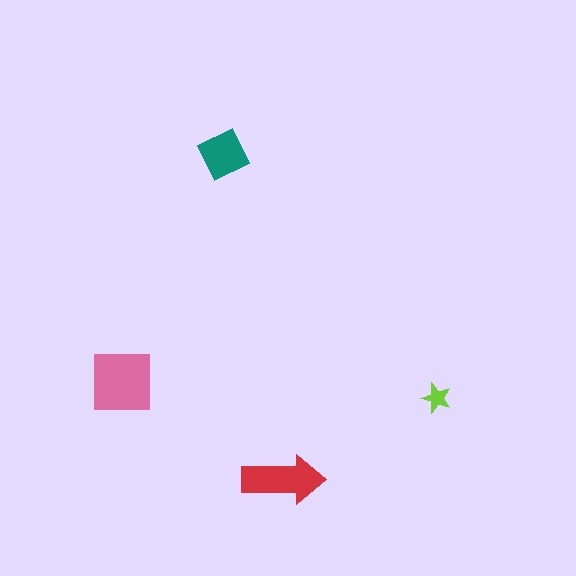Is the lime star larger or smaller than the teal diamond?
Smaller.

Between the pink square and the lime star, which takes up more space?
The pink square.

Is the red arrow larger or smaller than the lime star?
Larger.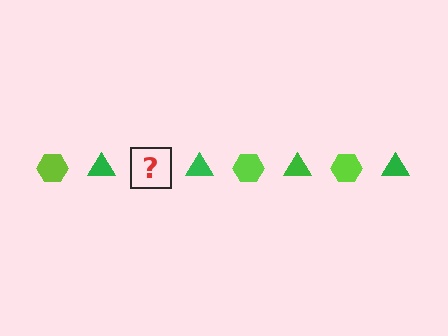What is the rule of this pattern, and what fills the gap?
The rule is that the pattern alternates between lime hexagon and green triangle. The gap should be filled with a lime hexagon.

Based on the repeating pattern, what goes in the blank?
The blank should be a lime hexagon.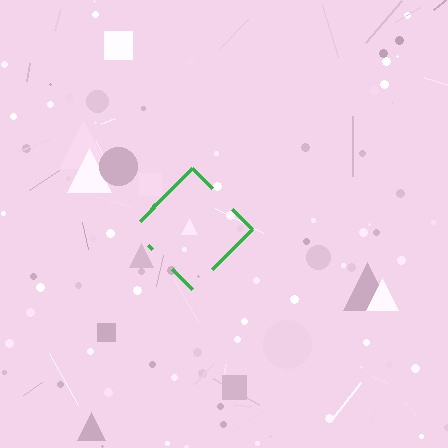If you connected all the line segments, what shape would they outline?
They would outline a diamond.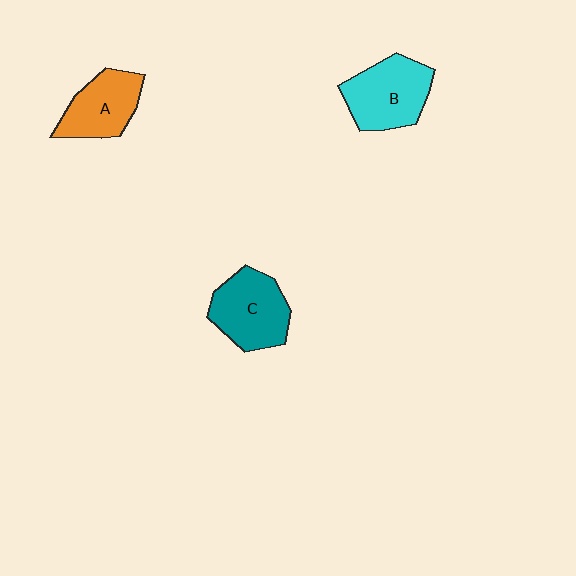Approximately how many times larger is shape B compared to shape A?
Approximately 1.2 times.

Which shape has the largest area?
Shape B (cyan).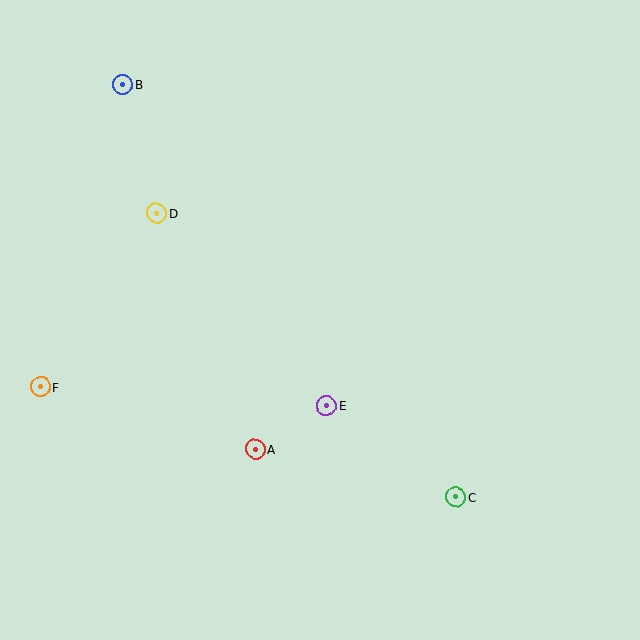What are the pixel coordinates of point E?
Point E is at (326, 406).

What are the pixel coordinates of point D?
Point D is at (157, 214).